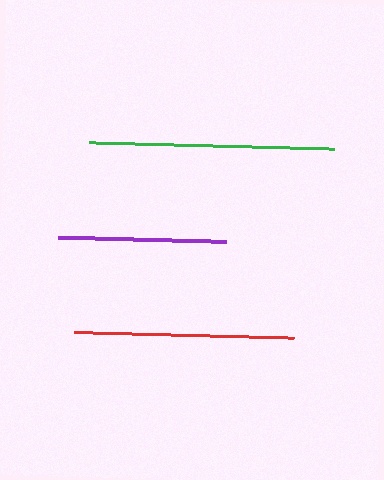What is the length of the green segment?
The green segment is approximately 246 pixels long.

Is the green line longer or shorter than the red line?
The green line is longer than the red line.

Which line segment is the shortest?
The purple line is the shortest at approximately 168 pixels.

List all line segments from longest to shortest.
From longest to shortest: green, red, purple.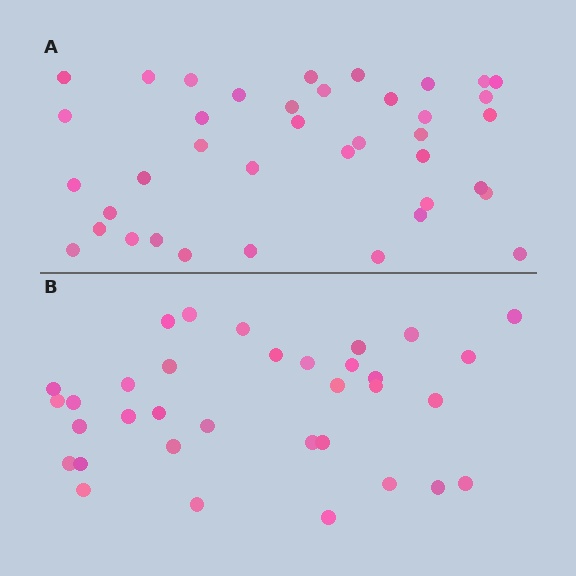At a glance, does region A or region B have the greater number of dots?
Region A (the top region) has more dots.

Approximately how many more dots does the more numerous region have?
Region A has about 5 more dots than region B.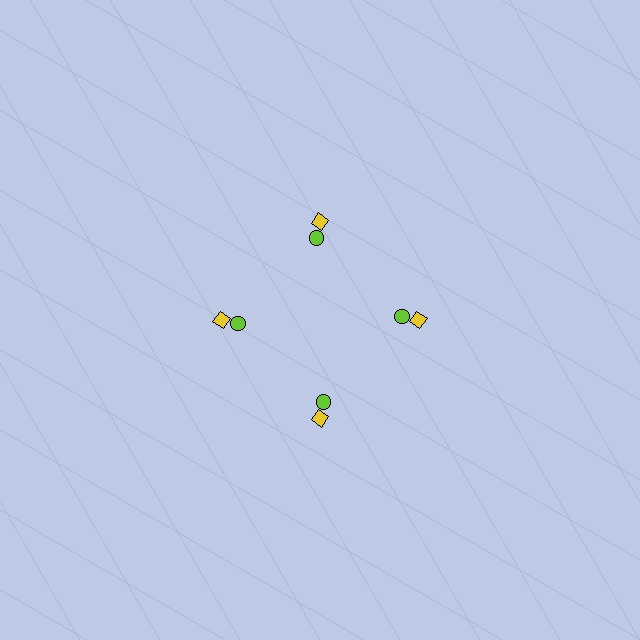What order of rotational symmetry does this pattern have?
This pattern has 4-fold rotational symmetry.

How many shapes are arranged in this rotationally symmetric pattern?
There are 8 shapes, arranged in 4 groups of 2.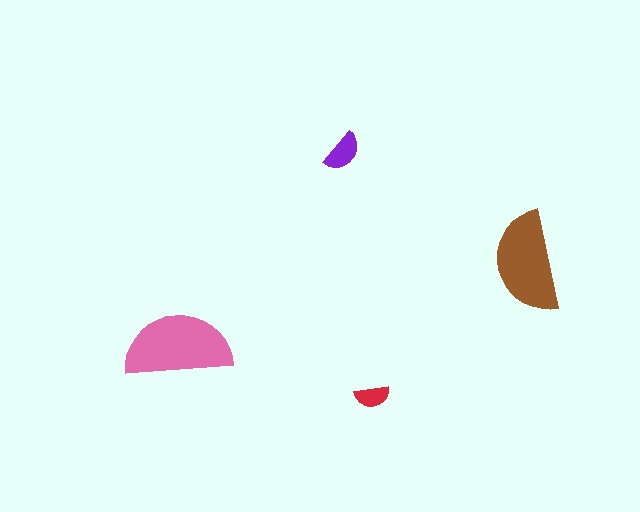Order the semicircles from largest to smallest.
the pink one, the brown one, the purple one, the red one.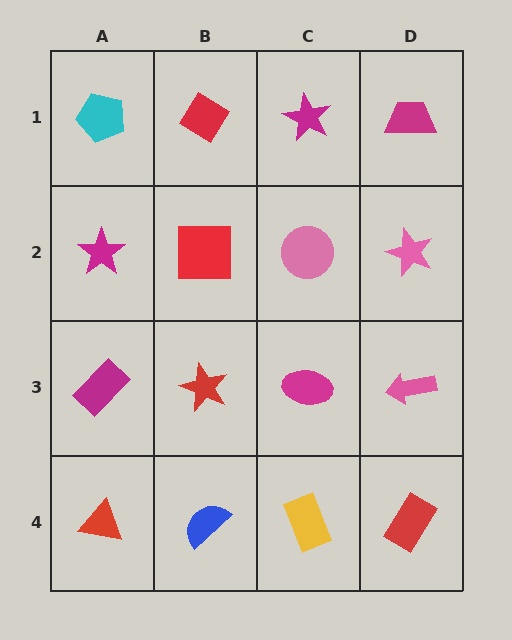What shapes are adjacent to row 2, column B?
A red diamond (row 1, column B), a red star (row 3, column B), a magenta star (row 2, column A), a pink circle (row 2, column C).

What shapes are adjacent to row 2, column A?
A cyan pentagon (row 1, column A), a magenta rectangle (row 3, column A), a red square (row 2, column B).